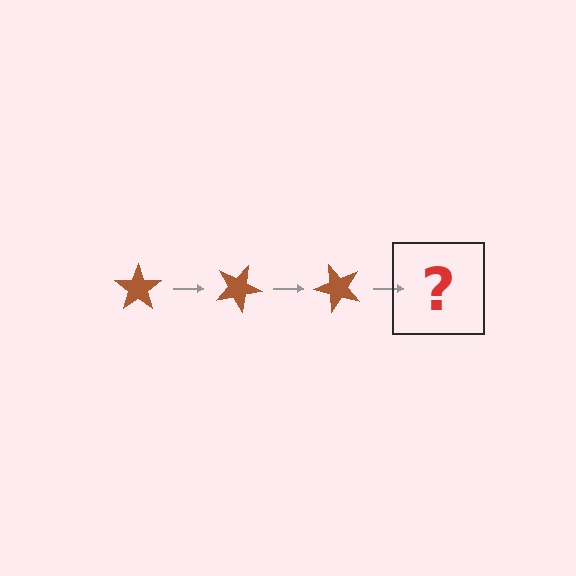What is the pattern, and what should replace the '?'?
The pattern is that the star rotates 25 degrees each step. The '?' should be a brown star rotated 75 degrees.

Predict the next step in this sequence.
The next step is a brown star rotated 75 degrees.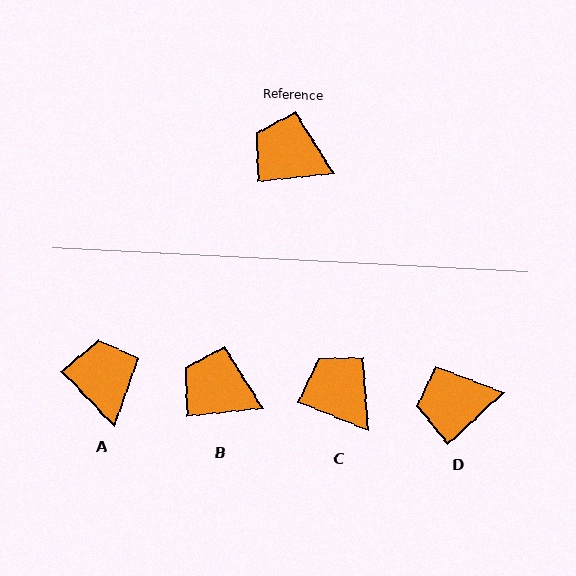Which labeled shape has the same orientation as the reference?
B.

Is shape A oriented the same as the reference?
No, it is off by about 52 degrees.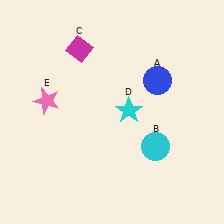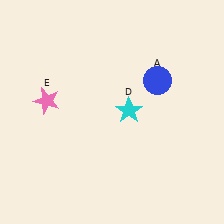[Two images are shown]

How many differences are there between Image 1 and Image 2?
There are 2 differences between the two images.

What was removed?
The magenta diamond (C), the cyan circle (B) were removed in Image 2.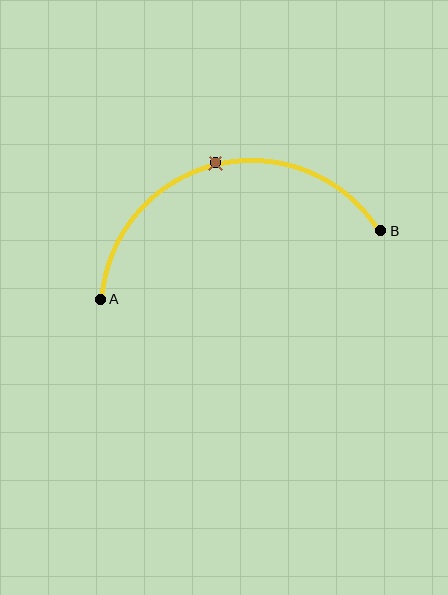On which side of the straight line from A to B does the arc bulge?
The arc bulges above the straight line connecting A and B.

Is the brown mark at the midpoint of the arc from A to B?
Yes. The brown mark lies on the arc at equal arc-length from both A and B — it is the arc midpoint.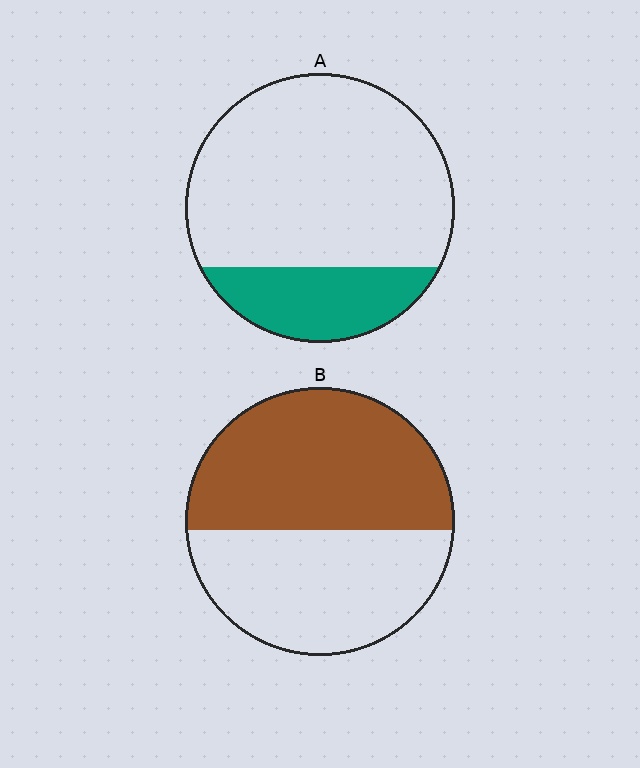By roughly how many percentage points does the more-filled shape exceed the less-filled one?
By roughly 30 percentage points (B over A).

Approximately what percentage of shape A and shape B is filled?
A is approximately 25% and B is approximately 55%.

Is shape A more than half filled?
No.